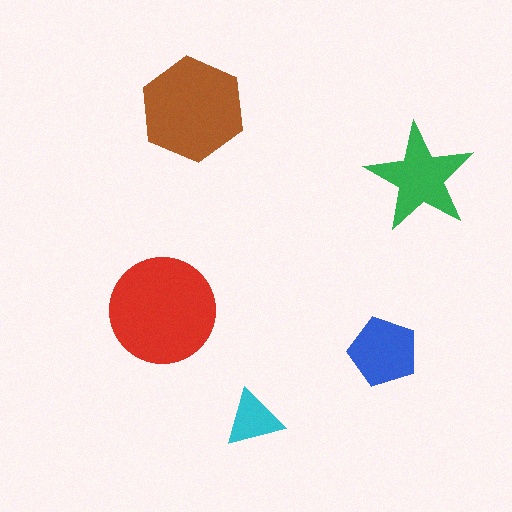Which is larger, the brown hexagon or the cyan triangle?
The brown hexagon.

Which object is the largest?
The red circle.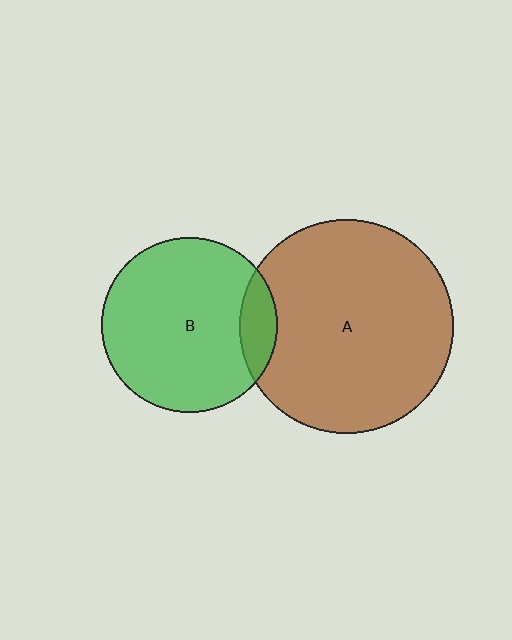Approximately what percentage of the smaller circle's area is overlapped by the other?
Approximately 10%.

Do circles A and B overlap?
Yes.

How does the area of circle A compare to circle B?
Approximately 1.5 times.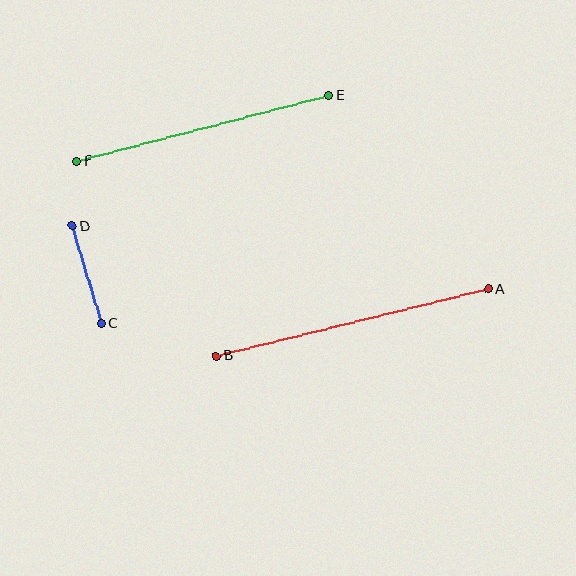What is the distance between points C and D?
The distance is approximately 102 pixels.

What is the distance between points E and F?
The distance is approximately 260 pixels.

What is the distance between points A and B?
The distance is approximately 280 pixels.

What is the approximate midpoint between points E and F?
The midpoint is at approximately (203, 128) pixels.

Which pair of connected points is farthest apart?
Points A and B are farthest apart.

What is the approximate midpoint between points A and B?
The midpoint is at approximately (352, 323) pixels.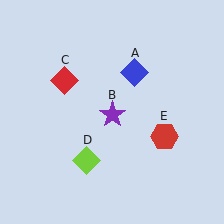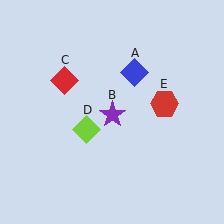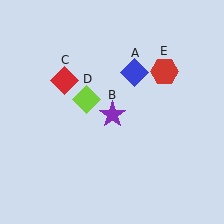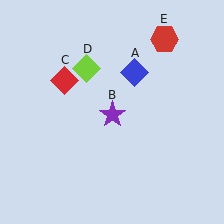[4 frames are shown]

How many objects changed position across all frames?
2 objects changed position: lime diamond (object D), red hexagon (object E).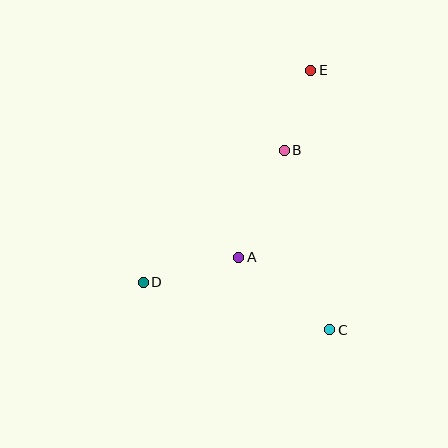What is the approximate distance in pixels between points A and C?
The distance between A and C is approximately 116 pixels.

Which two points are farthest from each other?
Points D and E are farthest from each other.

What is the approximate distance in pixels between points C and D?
The distance between C and D is approximately 193 pixels.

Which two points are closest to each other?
Points B and E are closest to each other.